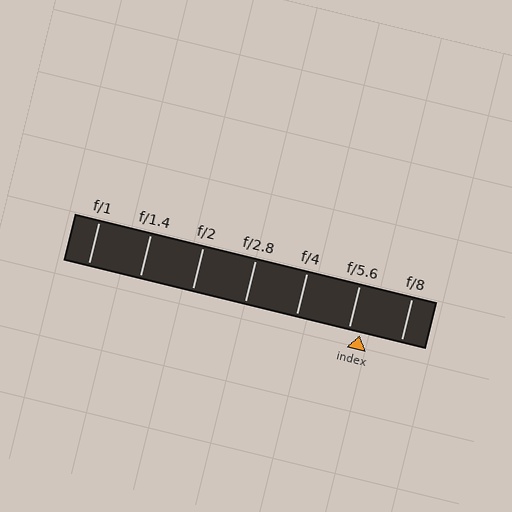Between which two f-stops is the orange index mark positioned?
The index mark is between f/5.6 and f/8.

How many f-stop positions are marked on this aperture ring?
There are 7 f-stop positions marked.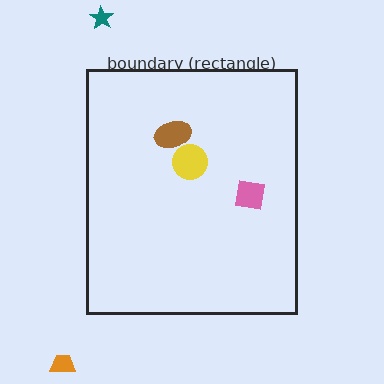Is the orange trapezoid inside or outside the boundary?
Outside.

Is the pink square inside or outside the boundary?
Inside.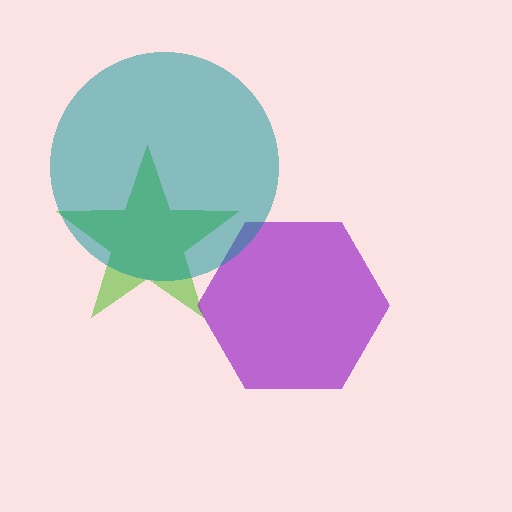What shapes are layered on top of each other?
The layered shapes are: a lime star, a purple hexagon, a teal circle.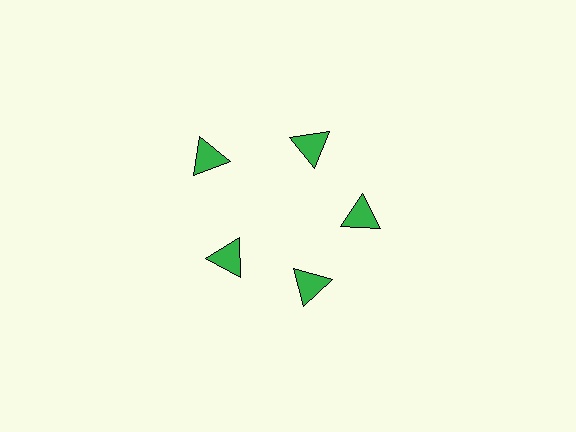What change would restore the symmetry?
The symmetry would be restored by moving it inward, back onto the ring so that all 5 triangles sit at equal angles and equal distance from the center.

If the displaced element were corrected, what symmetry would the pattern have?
It would have 5-fold rotational symmetry — the pattern would map onto itself every 72 degrees.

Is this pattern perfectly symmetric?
No. The 5 green triangles are arranged in a ring, but one element near the 10 o'clock position is pushed outward from the center, breaking the 5-fold rotational symmetry.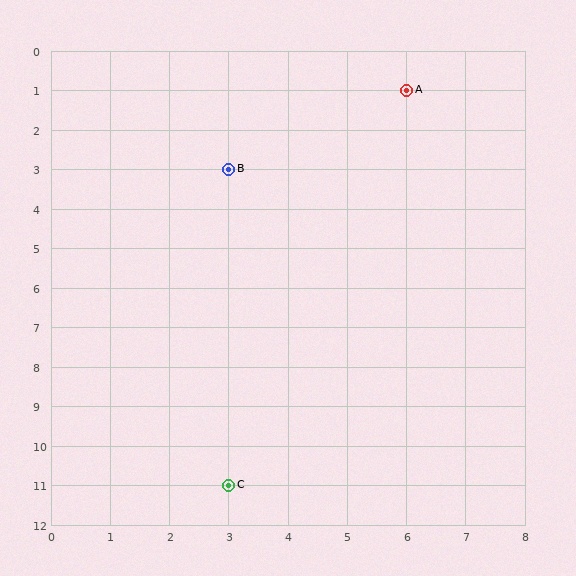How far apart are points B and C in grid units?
Points B and C are 8 rows apart.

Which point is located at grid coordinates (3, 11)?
Point C is at (3, 11).